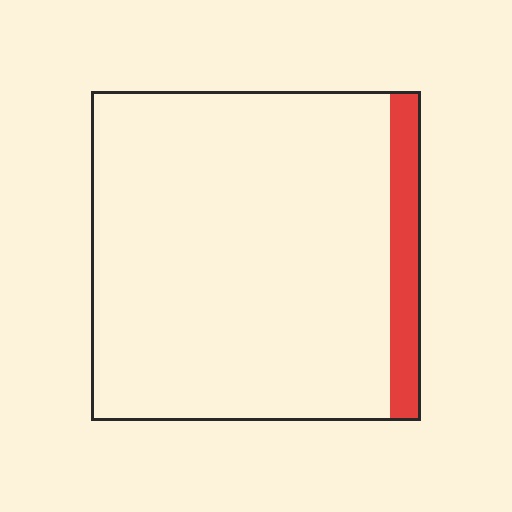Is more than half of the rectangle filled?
No.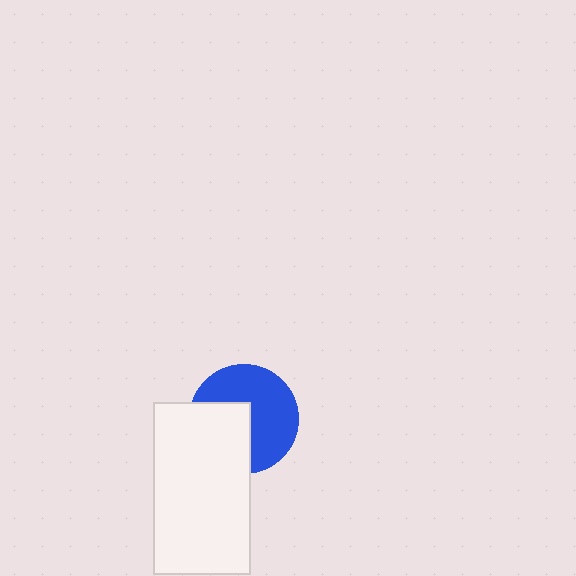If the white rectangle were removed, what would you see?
You would see the complete blue circle.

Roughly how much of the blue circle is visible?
About half of it is visible (roughly 59%).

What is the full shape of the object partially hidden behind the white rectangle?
The partially hidden object is a blue circle.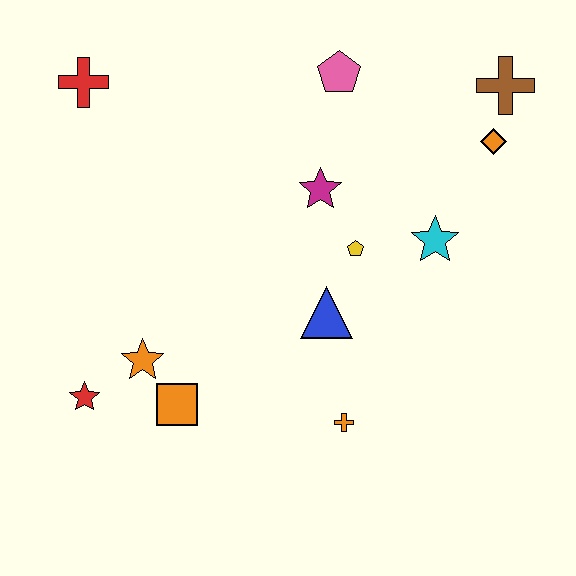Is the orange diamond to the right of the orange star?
Yes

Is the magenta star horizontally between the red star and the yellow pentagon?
Yes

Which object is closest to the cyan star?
The yellow pentagon is closest to the cyan star.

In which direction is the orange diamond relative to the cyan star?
The orange diamond is above the cyan star.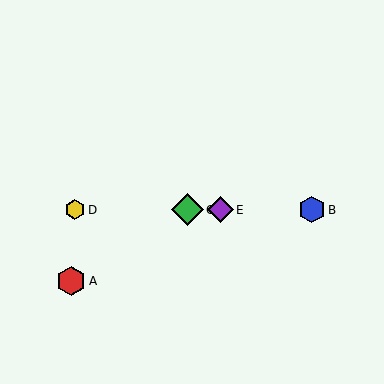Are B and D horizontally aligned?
Yes, both are at y≈210.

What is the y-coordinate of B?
Object B is at y≈210.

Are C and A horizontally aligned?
No, C is at y≈210 and A is at y≈281.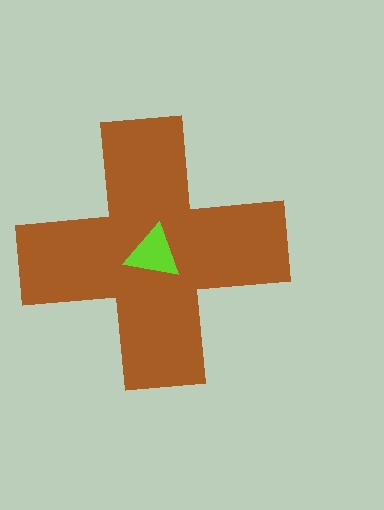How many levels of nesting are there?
2.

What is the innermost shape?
The lime triangle.